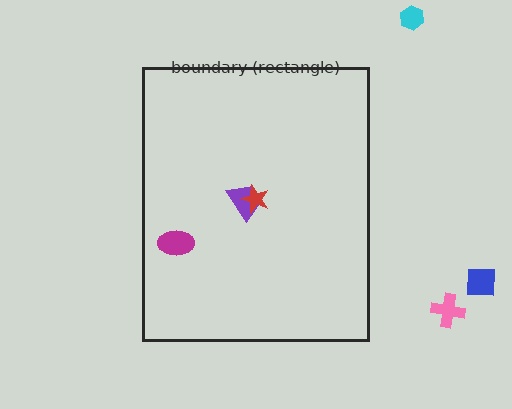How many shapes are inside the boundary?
3 inside, 3 outside.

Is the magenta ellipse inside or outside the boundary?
Inside.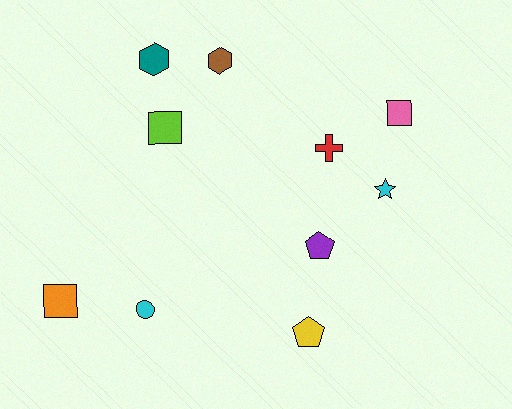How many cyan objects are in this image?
There are 2 cyan objects.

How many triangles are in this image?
There are no triangles.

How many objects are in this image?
There are 10 objects.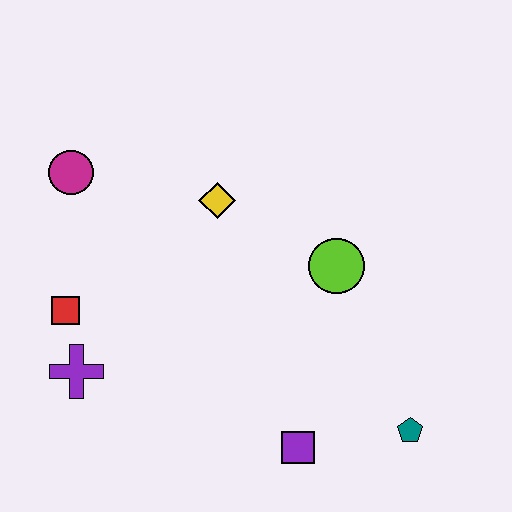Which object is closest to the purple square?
The teal pentagon is closest to the purple square.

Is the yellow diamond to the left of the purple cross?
No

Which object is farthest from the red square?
The teal pentagon is farthest from the red square.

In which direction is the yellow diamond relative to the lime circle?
The yellow diamond is to the left of the lime circle.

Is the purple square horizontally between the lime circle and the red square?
Yes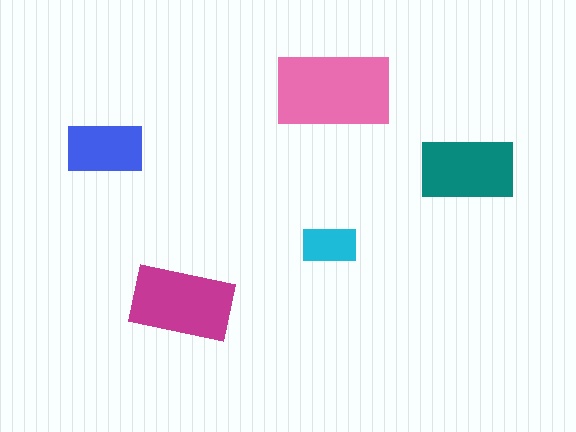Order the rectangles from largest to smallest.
the pink one, the magenta one, the teal one, the blue one, the cyan one.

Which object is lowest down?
The magenta rectangle is bottommost.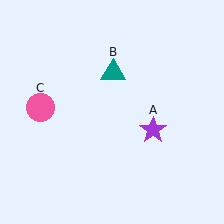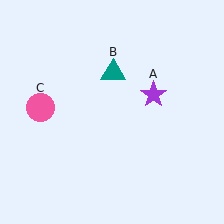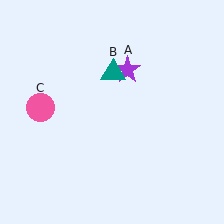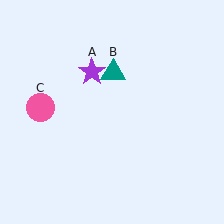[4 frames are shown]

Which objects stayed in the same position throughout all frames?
Teal triangle (object B) and pink circle (object C) remained stationary.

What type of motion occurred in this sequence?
The purple star (object A) rotated counterclockwise around the center of the scene.